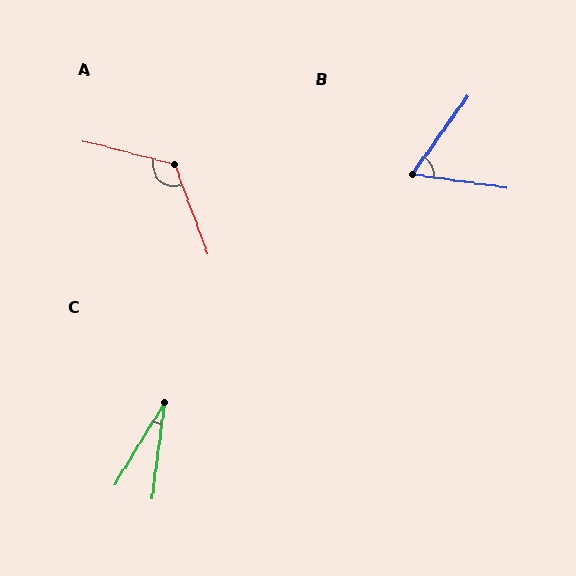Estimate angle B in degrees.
Approximately 62 degrees.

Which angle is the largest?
A, at approximately 124 degrees.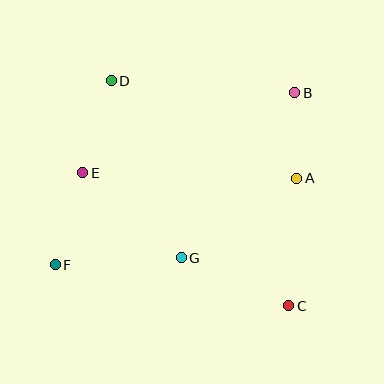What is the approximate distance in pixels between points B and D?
The distance between B and D is approximately 184 pixels.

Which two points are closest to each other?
Points A and B are closest to each other.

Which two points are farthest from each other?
Points B and F are farthest from each other.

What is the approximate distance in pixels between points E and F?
The distance between E and F is approximately 96 pixels.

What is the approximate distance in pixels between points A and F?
The distance between A and F is approximately 256 pixels.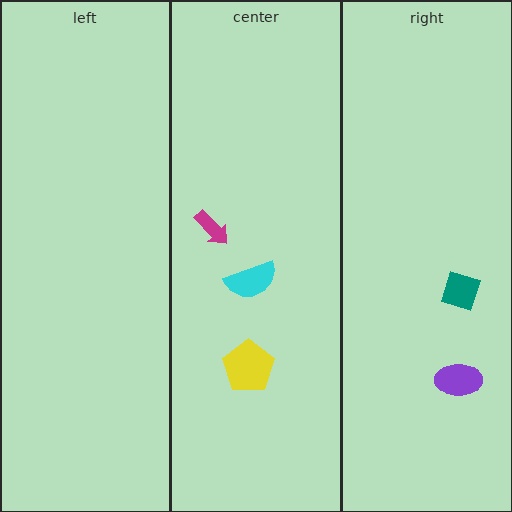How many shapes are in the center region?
3.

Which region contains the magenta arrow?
The center region.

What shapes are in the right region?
The teal diamond, the purple ellipse.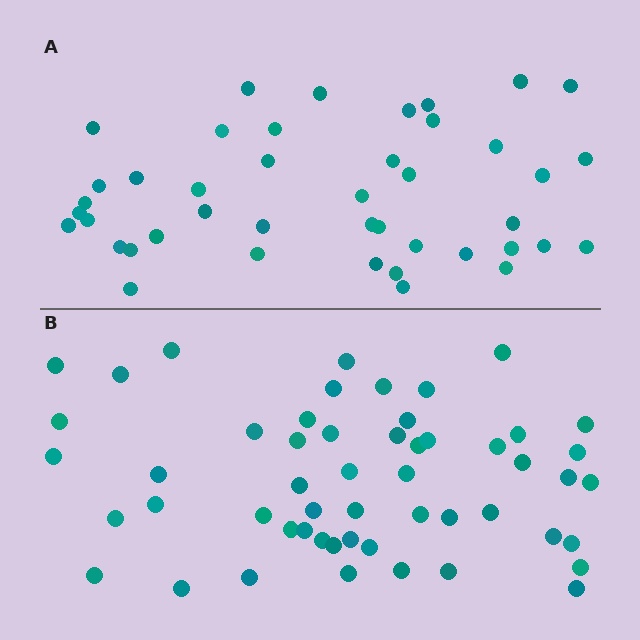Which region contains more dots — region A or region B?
Region B (the bottom region) has more dots.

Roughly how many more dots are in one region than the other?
Region B has roughly 10 or so more dots than region A.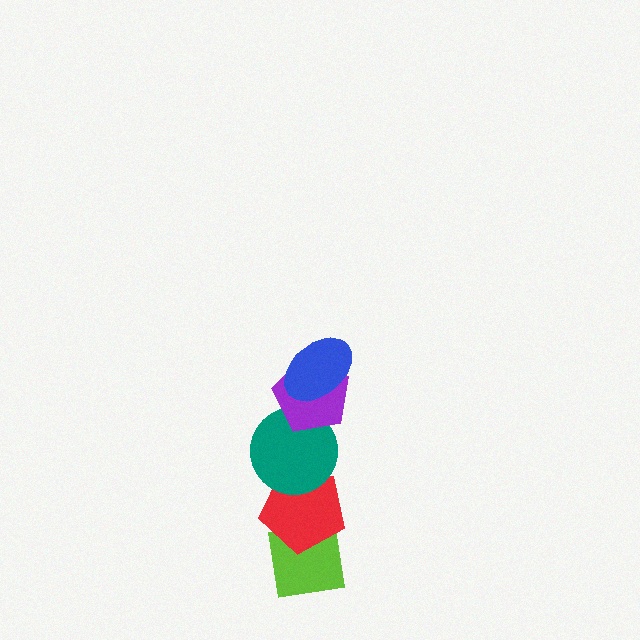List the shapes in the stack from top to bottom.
From top to bottom: the blue ellipse, the purple pentagon, the teal circle, the red pentagon, the lime square.